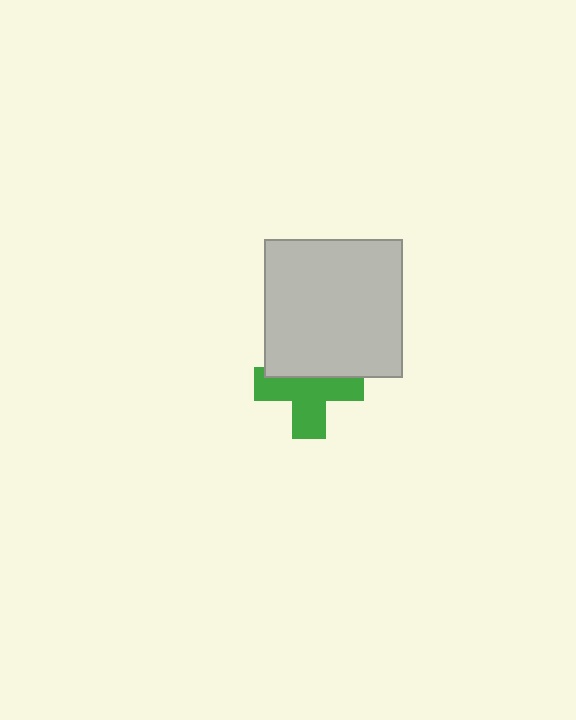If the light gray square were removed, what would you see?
You would see the complete green cross.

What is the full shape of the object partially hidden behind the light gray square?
The partially hidden object is a green cross.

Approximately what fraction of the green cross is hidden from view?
Roughly 36% of the green cross is hidden behind the light gray square.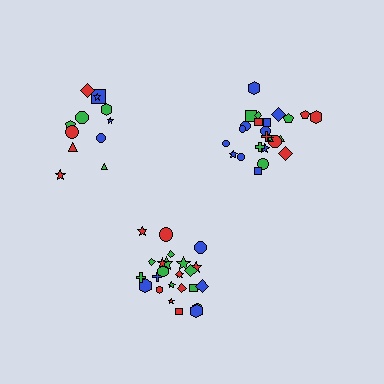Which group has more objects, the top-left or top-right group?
The top-right group.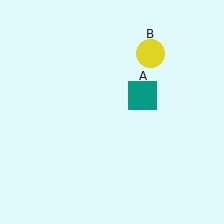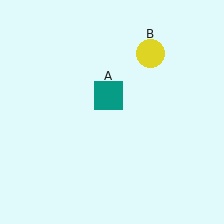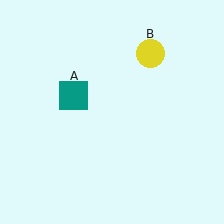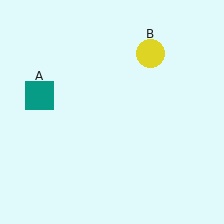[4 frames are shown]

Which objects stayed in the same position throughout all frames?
Yellow circle (object B) remained stationary.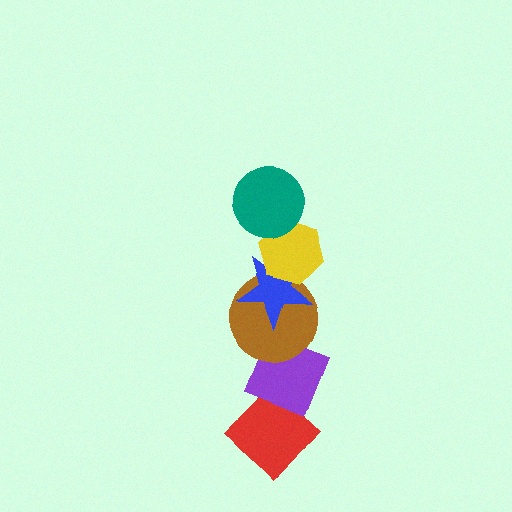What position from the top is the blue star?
The blue star is 3rd from the top.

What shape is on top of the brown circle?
The blue star is on top of the brown circle.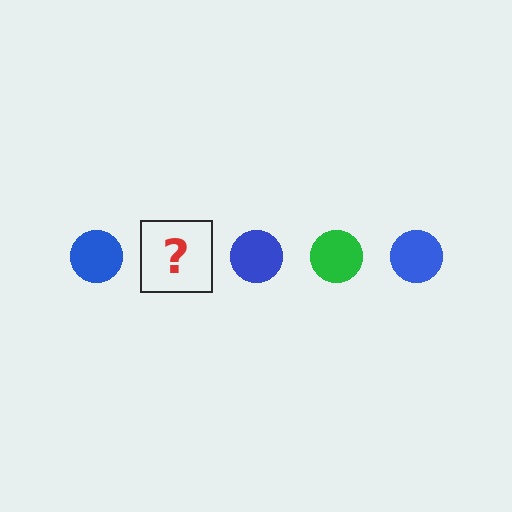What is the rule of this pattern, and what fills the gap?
The rule is that the pattern cycles through blue, green circles. The gap should be filled with a green circle.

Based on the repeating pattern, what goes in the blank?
The blank should be a green circle.